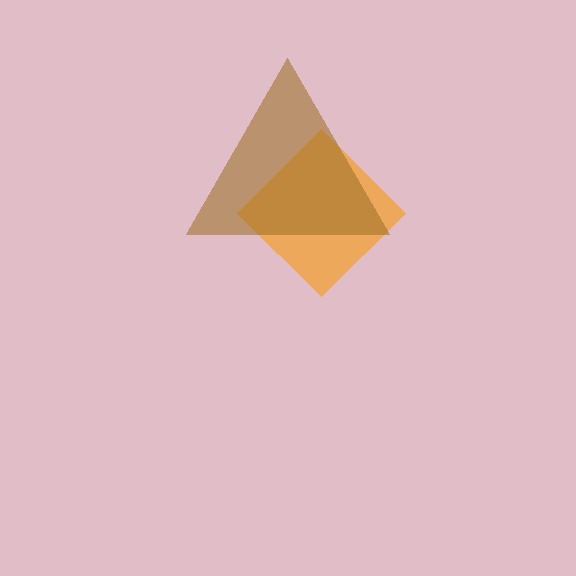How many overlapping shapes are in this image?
There are 2 overlapping shapes in the image.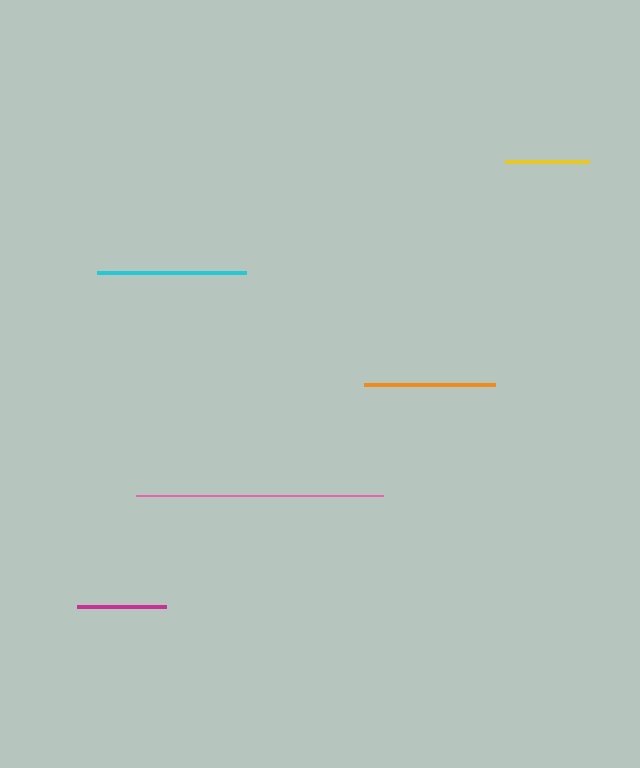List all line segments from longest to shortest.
From longest to shortest: pink, cyan, orange, magenta, yellow.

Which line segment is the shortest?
The yellow line is the shortest at approximately 84 pixels.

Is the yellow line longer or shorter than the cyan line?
The cyan line is longer than the yellow line.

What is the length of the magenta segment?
The magenta segment is approximately 88 pixels long.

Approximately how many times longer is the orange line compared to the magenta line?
The orange line is approximately 1.5 times the length of the magenta line.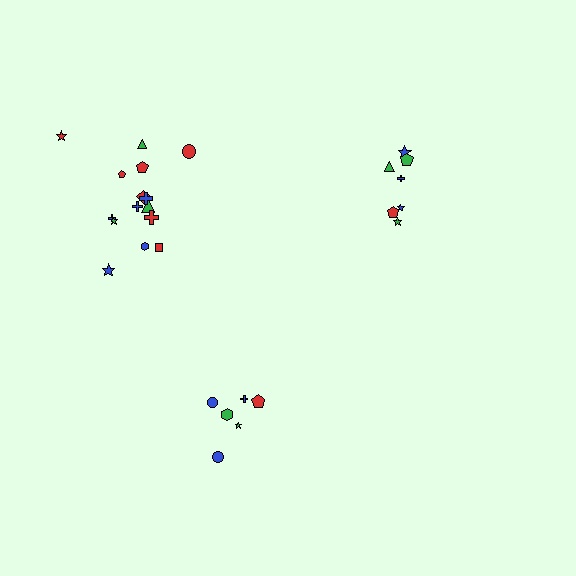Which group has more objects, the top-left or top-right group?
The top-left group.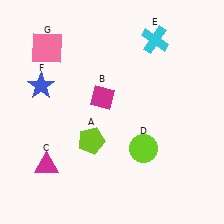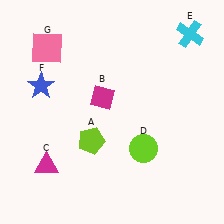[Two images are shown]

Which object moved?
The cyan cross (E) moved right.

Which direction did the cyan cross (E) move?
The cyan cross (E) moved right.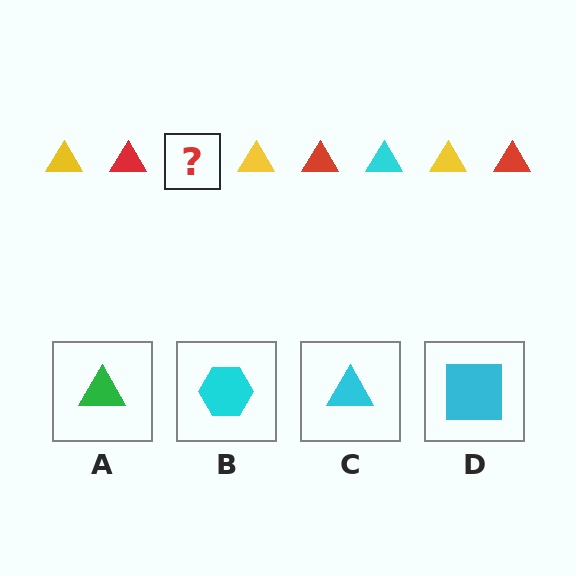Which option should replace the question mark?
Option C.